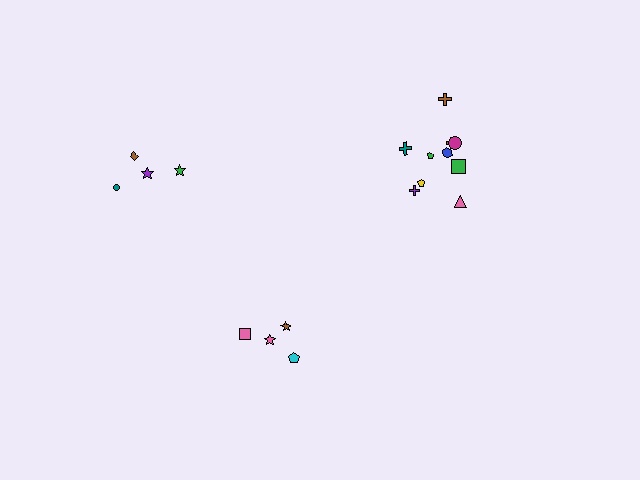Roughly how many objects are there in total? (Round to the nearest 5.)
Roughly 20 objects in total.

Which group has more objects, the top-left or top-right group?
The top-right group.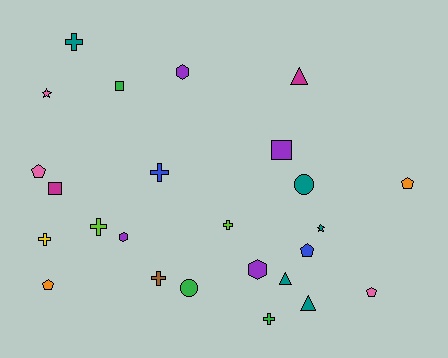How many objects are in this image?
There are 25 objects.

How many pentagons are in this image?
There are 5 pentagons.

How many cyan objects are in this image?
There are no cyan objects.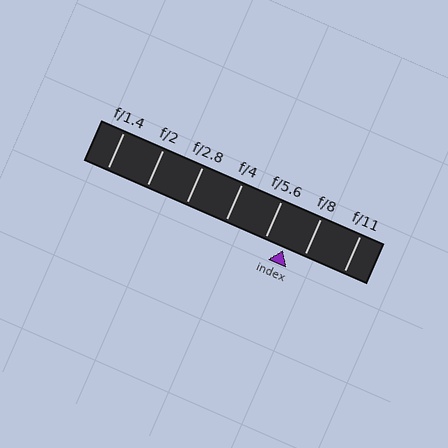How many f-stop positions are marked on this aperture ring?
There are 7 f-stop positions marked.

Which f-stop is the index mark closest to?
The index mark is closest to f/8.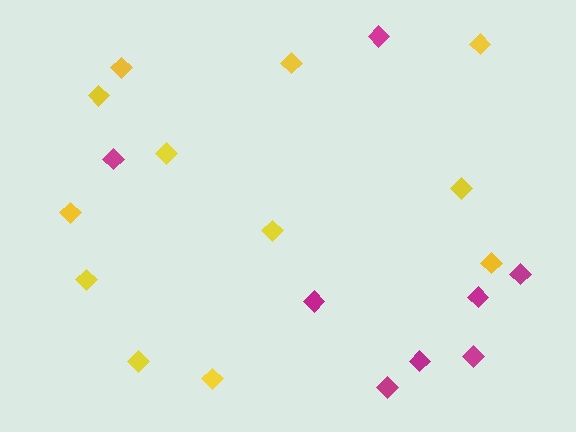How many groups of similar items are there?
There are 2 groups: one group of magenta diamonds (8) and one group of yellow diamonds (12).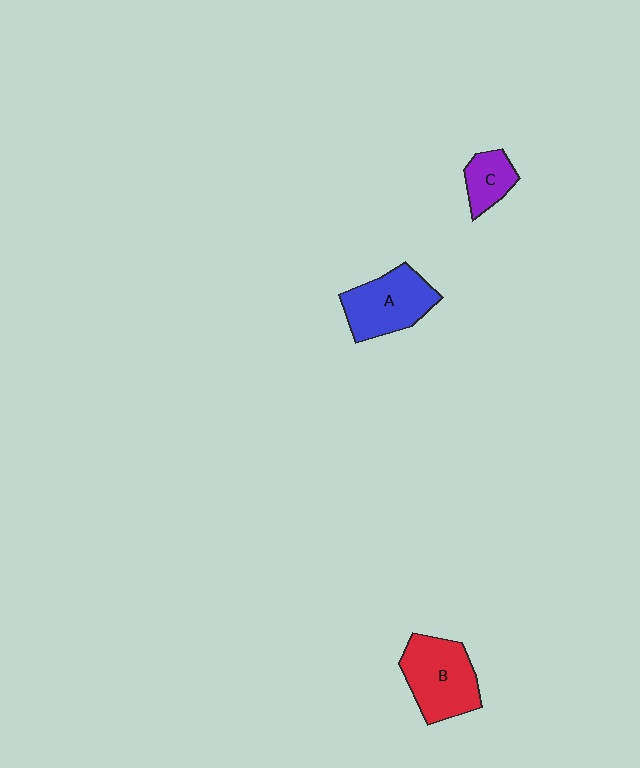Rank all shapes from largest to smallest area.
From largest to smallest: B (red), A (blue), C (purple).